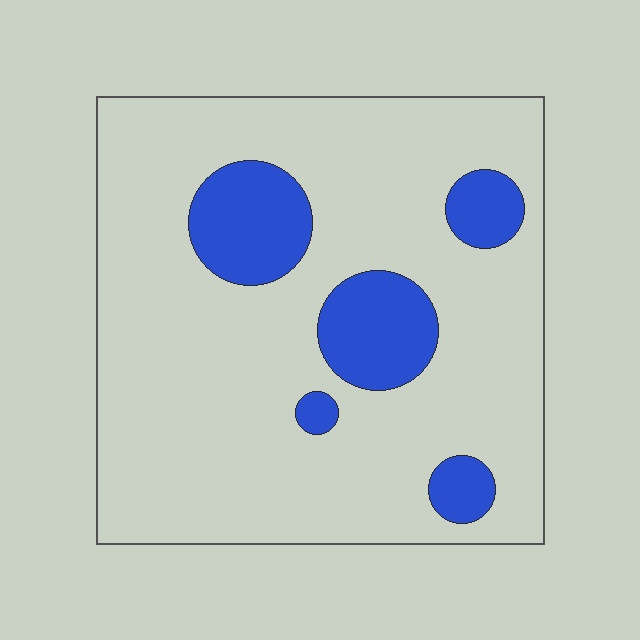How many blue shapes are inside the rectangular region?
5.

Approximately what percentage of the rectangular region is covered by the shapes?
Approximately 15%.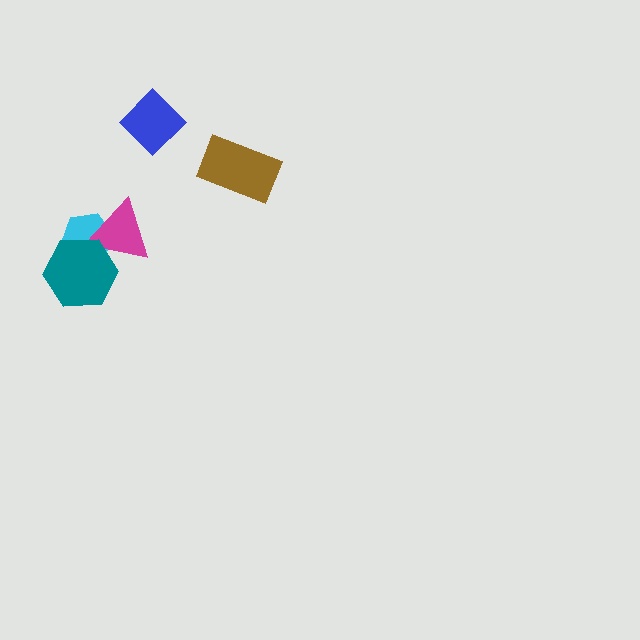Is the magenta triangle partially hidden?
Yes, it is partially covered by another shape.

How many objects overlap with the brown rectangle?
0 objects overlap with the brown rectangle.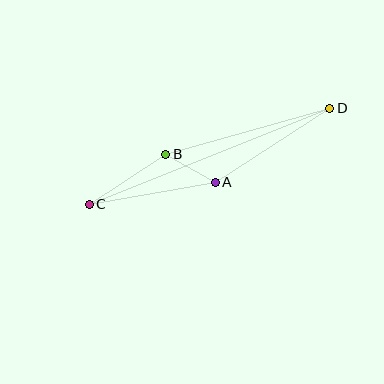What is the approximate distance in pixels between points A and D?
The distance between A and D is approximately 136 pixels.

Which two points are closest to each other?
Points A and B are closest to each other.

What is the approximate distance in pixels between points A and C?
The distance between A and C is approximately 128 pixels.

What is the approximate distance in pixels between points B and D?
The distance between B and D is approximately 170 pixels.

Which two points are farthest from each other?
Points C and D are farthest from each other.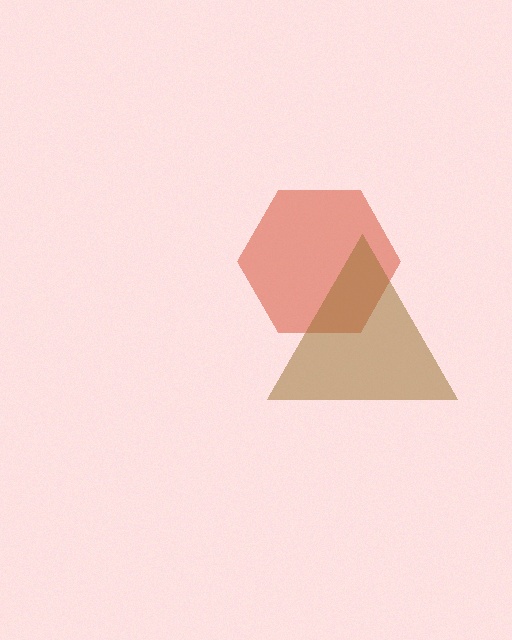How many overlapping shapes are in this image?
There are 2 overlapping shapes in the image.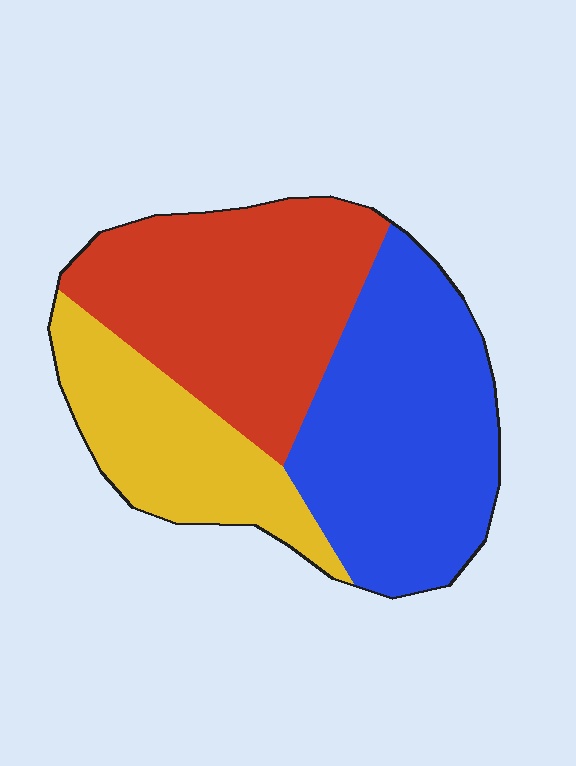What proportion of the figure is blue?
Blue takes up between a third and a half of the figure.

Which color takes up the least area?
Yellow, at roughly 25%.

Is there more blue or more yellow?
Blue.